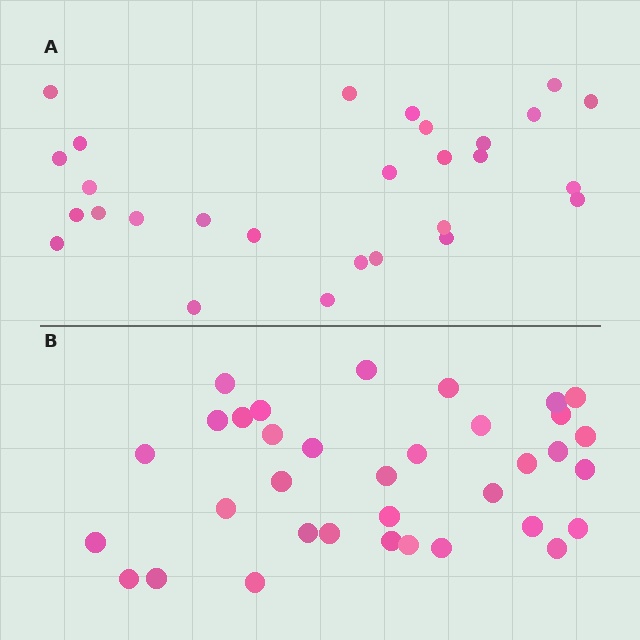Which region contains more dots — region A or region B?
Region B (the bottom region) has more dots.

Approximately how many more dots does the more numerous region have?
Region B has roughly 8 or so more dots than region A.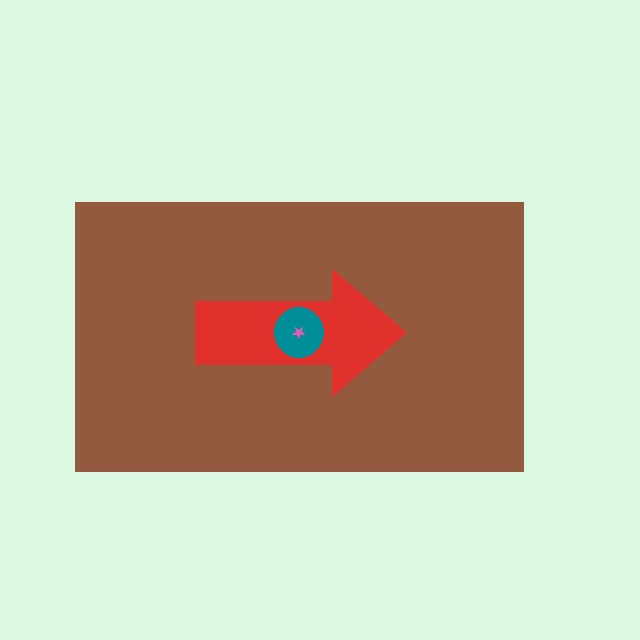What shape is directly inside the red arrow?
The teal circle.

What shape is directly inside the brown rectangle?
The red arrow.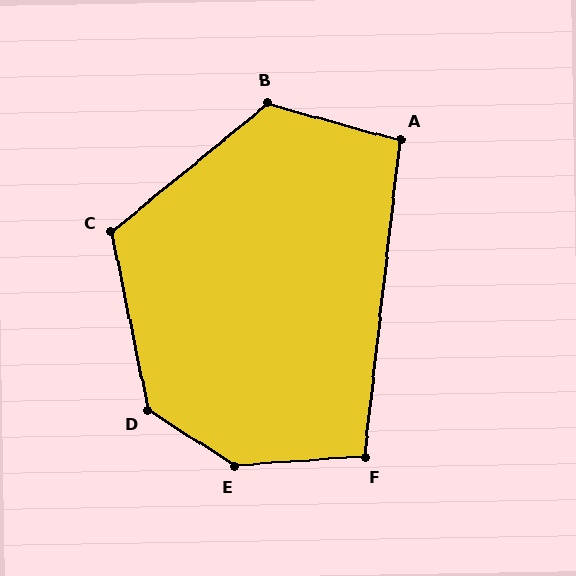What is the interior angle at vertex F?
Approximately 100 degrees (obtuse).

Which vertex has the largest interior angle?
E, at approximately 143 degrees.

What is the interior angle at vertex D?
Approximately 134 degrees (obtuse).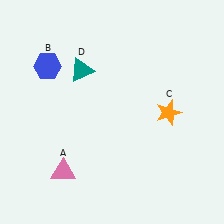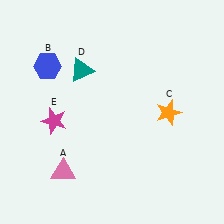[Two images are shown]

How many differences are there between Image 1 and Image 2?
There is 1 difference between the two images.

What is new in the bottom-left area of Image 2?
A magenta star (E) was added in the bottom-left area of Image 2.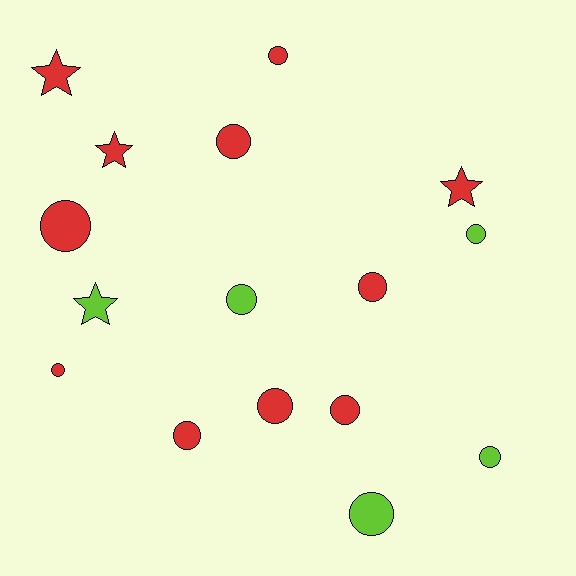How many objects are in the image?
There are 16 objects.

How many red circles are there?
There are 8 red circles.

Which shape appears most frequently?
Circle, with 12 objects.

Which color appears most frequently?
Red, with 11 objects.